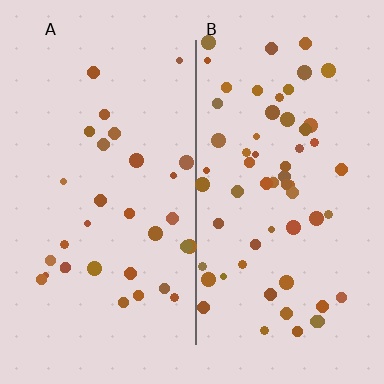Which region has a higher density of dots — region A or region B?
B (the right).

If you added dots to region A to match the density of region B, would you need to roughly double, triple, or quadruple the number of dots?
Approximately double.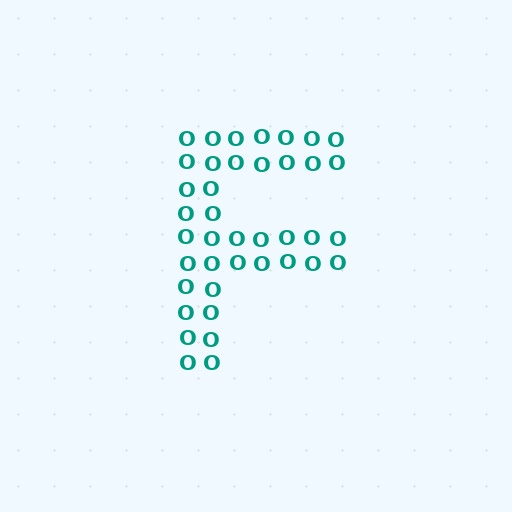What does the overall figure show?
The overall figure shows the letter F.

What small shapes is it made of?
It is made of small letter O's.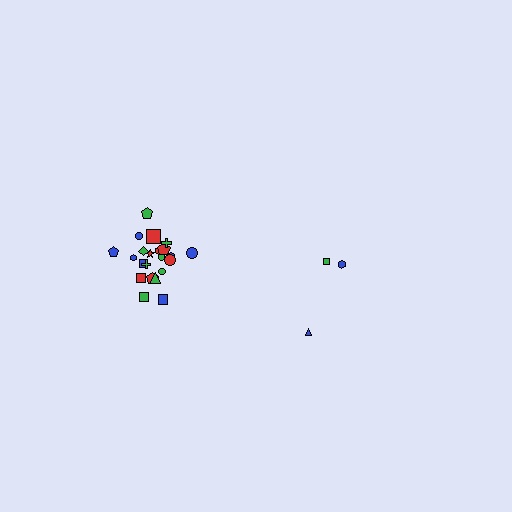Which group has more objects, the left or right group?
The left group.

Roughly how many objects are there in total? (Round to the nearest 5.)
Roughly 25 objects in total.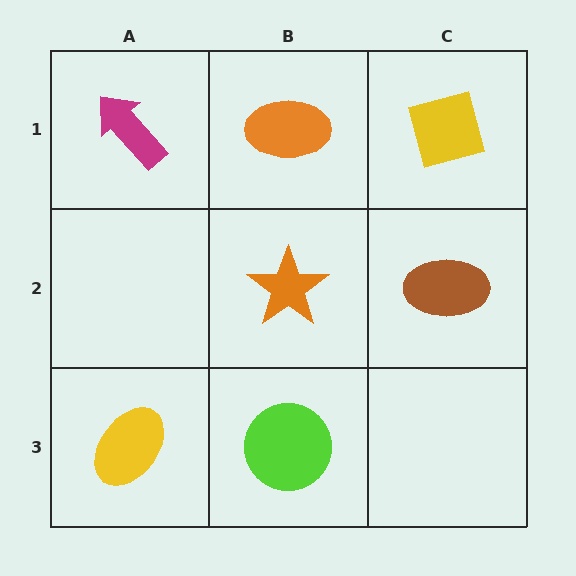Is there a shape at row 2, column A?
No, that cell is empty.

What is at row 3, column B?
A lime circle.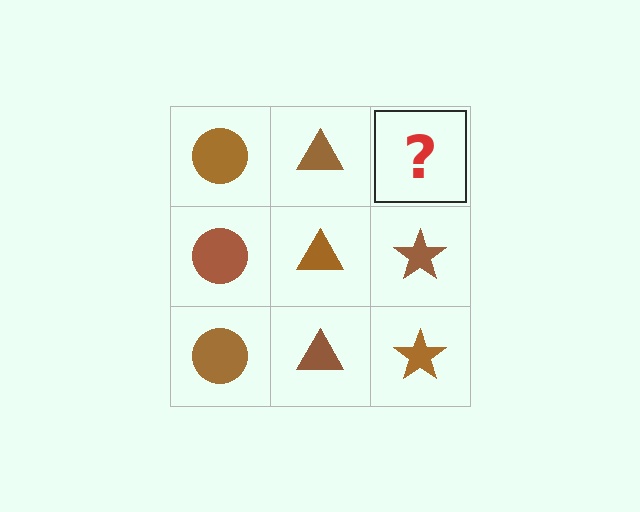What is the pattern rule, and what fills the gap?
The rule is that each column has a consistent shape. The gap should be filled with a brown star.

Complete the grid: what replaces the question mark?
The question mark should be replaced with a brown star.